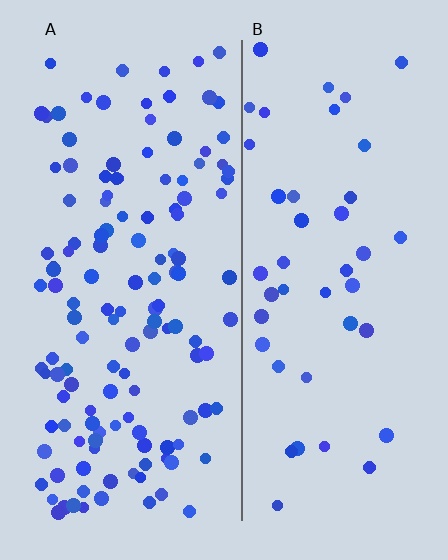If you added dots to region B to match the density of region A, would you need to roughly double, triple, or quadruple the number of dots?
Approximately triple.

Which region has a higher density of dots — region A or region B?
A (the left).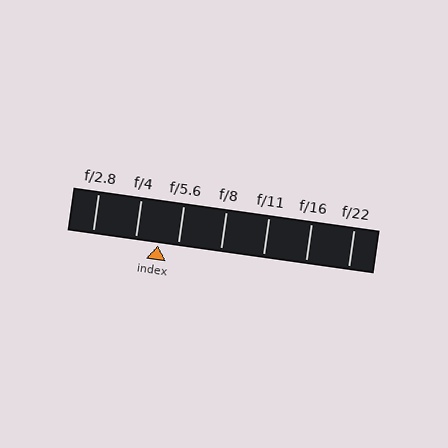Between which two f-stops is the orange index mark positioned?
The index mark is between f/4 and f/5.6.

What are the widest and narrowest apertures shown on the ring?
The widest aperture shown is f/2.8 and the narrowest is f/22.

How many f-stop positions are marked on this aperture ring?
There are 7 f-stop positions marked.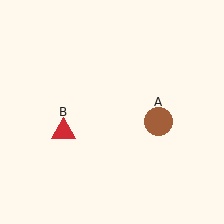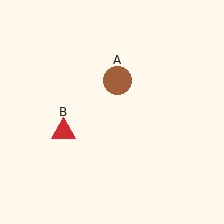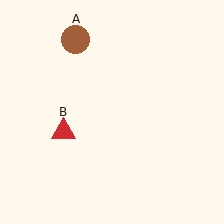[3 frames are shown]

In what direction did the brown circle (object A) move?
The brown circle (object A) moved up and to the left.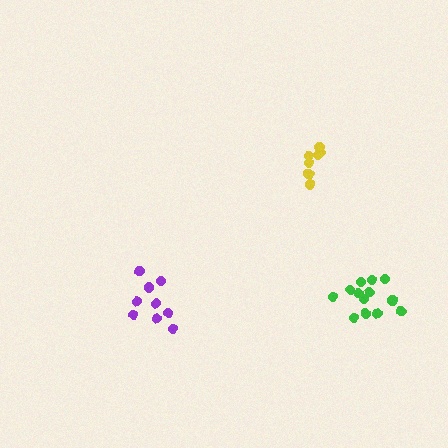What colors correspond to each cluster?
The clusters are colored: purple, yellow, green.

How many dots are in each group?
Group 1: 9 dots, Group 2: 8 dots, Group 3: 13 dots (30 total).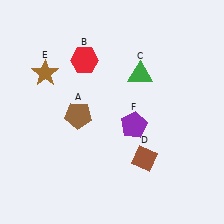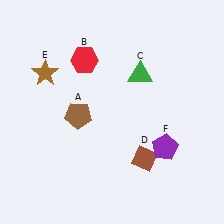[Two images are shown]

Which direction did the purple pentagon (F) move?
The purple pentagon (F) moved right.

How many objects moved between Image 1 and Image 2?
1 object moved between the two images.